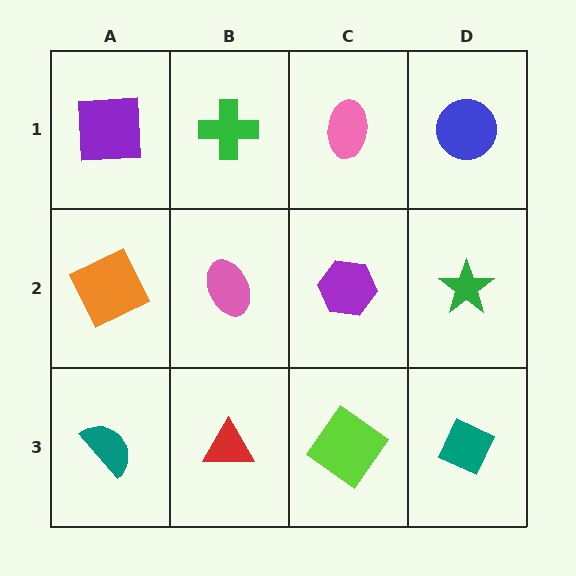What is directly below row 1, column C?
A purple hexagon.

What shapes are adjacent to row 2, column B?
A green cross (row 1, column B), a red triangle (row 3, column B), an orange square (row 2, column A), a purple hexagon (row 2, column C).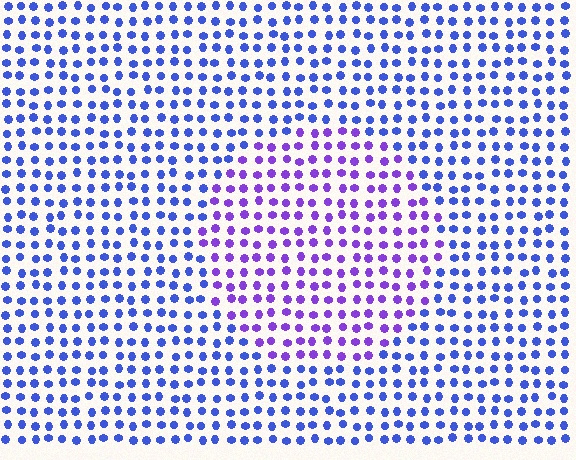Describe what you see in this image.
The image is filled with small blue elements in a uniform arrangement. A circle-shaped region is visible where the elements are tinted to a slightly different hue, forming a subtle color boundary.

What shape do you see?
I see a circle.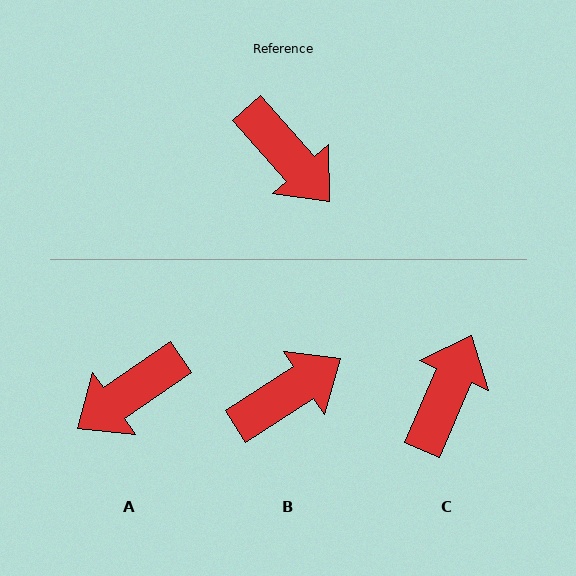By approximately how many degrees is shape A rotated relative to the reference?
Approximately 97 degrees clockwise.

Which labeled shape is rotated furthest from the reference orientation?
C, about 115 degrees away.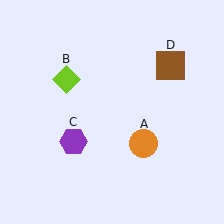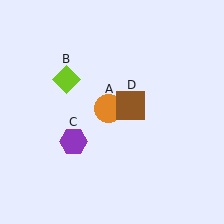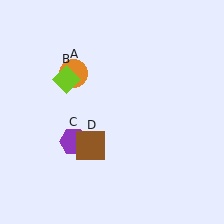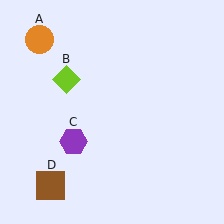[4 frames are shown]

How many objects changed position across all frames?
2 objects changed position: orange circle (object A), brown square (object D).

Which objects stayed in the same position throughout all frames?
Lime diamond (object B) and purple hexagon (object C) remained stationary.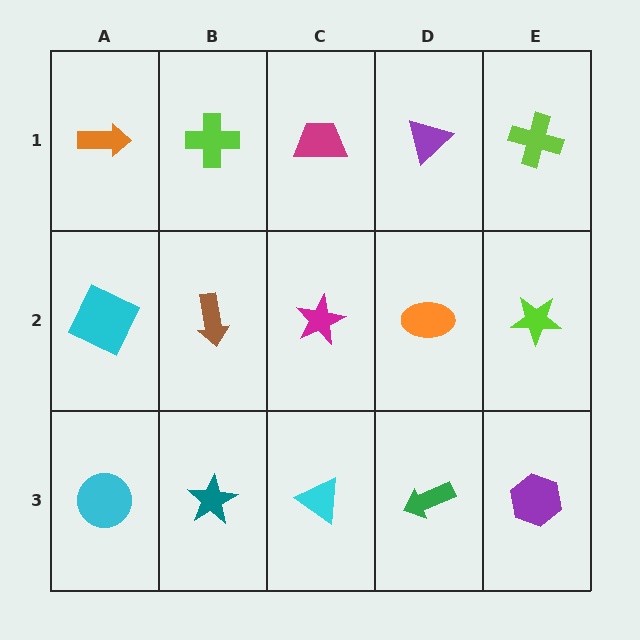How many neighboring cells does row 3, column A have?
2.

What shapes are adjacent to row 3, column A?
A cyan square (row 2, column A), a teal star (row 3, column B).